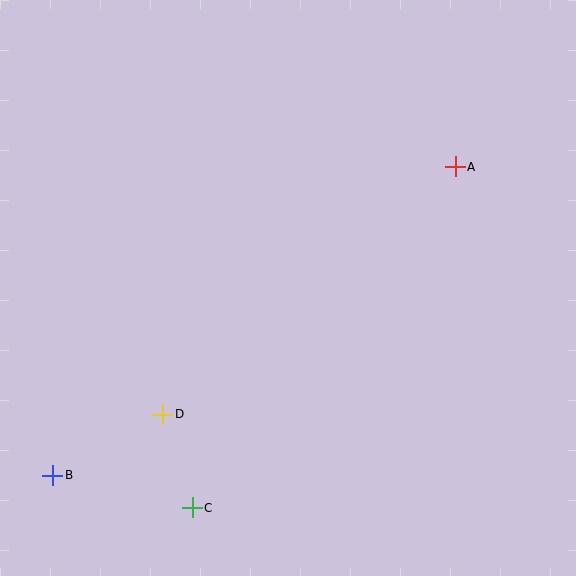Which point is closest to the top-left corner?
Point D is closest to the top-left corner.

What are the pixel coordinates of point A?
Point A is at (455, 167).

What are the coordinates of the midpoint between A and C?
The midpoint between A and C is at (324, 337).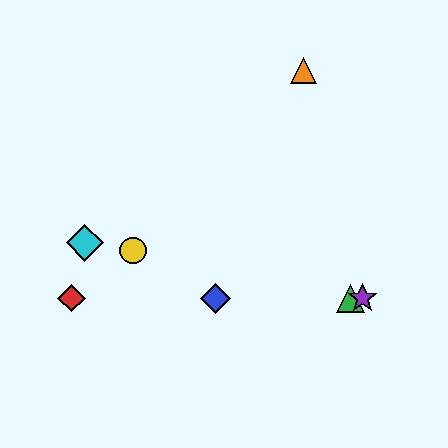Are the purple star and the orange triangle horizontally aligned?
No, the purple star is at y≈298 and the orange triangle is at y≈70.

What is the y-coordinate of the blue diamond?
The blue diamond is at y≈298.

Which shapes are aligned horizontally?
The red diamond, the blue diamond, the green triangle, the purple star are aligned horizontally.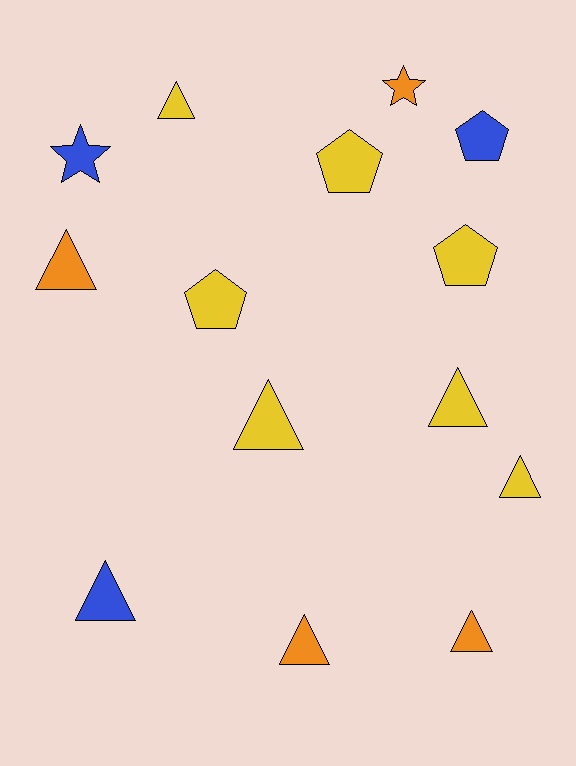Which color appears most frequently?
Yellow, with 7 objects.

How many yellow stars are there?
There are no yellow stars.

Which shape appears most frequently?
Triangle, with 8 objects.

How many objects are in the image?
There are 14 objects.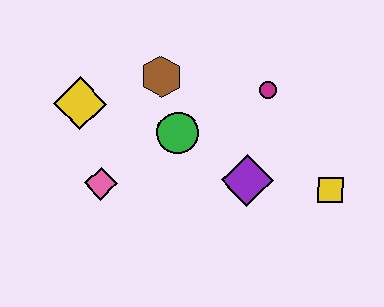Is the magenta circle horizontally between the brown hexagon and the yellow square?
Yes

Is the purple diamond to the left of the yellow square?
Yes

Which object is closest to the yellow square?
The purple diamond is closest to the yellow square.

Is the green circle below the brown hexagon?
Yes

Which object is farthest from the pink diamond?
The yellow square is farthest from the pink diamond.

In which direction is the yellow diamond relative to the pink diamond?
The yellow diamond is above the pink diamond.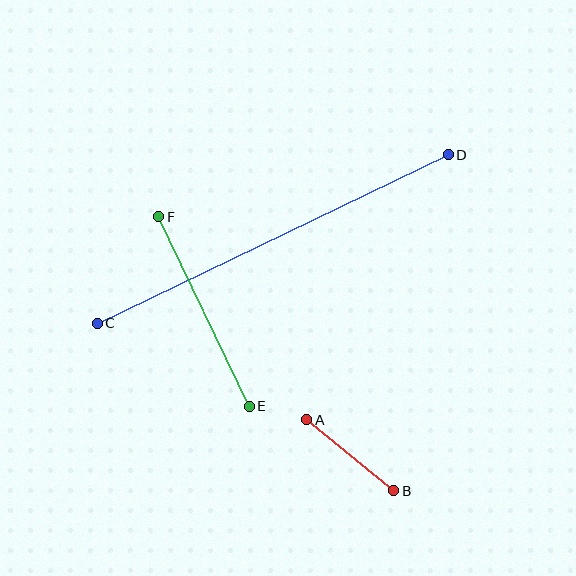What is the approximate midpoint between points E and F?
The midpoint is at approximately (204, 312) pixels.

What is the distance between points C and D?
The distance is approximately 389 pixels.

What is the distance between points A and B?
The distance is approximately 113 pixels.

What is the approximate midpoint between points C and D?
The midpoint is at approximately (273, 239) pixels.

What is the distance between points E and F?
The distance is approximately 210 pixels.